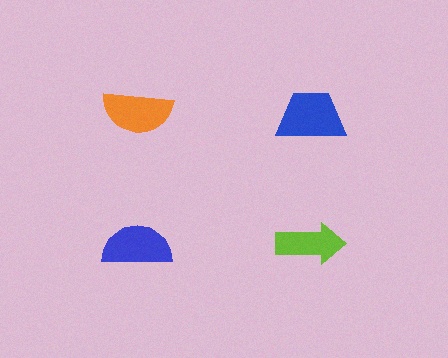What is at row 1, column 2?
A blue trapezoid.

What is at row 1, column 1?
An orange semicircle.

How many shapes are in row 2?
2 shapes.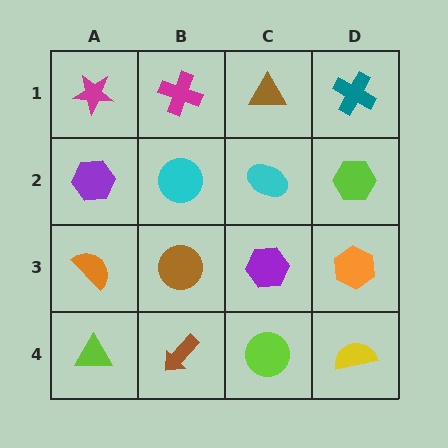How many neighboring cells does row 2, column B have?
4.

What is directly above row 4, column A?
An orange semicircle.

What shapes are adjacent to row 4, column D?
An orange hexagon (row 3, column D), a lime circle (row 4, column C).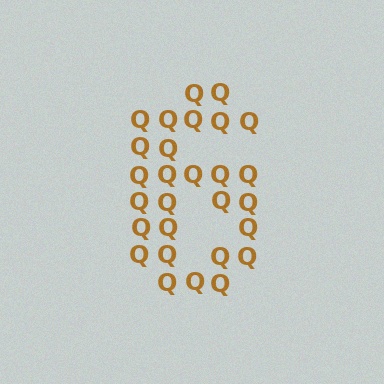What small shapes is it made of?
It is made of small letter Q's.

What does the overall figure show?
The overall figure shows the digit 6.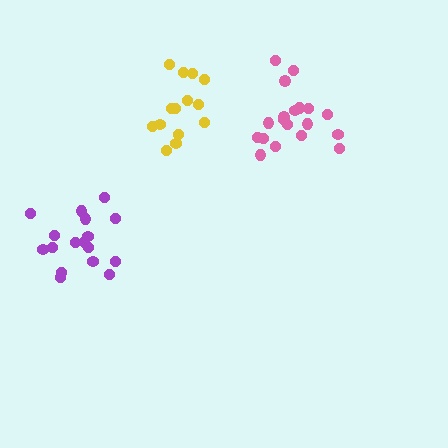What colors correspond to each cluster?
The clusters are colored: yellow, purple, pink.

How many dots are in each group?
Group 1: 14 dots, Group 2: 17 dots, Group 3: 19 dots (50 total).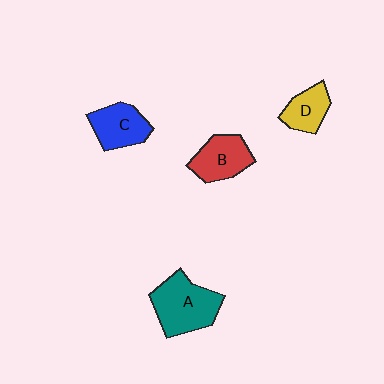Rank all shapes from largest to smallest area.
From largest to smallest: A (teal), B (red), C (blue), D (yellow).